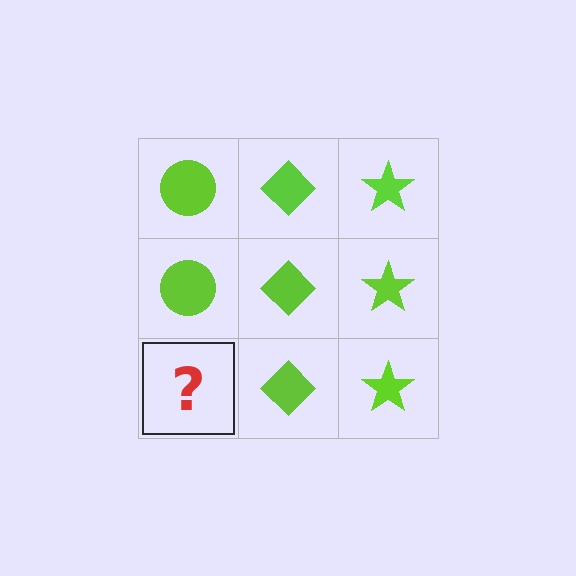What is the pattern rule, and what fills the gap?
The rule is that each column has a consistent shape. The gap should be filled with a lime circle.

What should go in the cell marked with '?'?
The missing cell should contain a lime circle.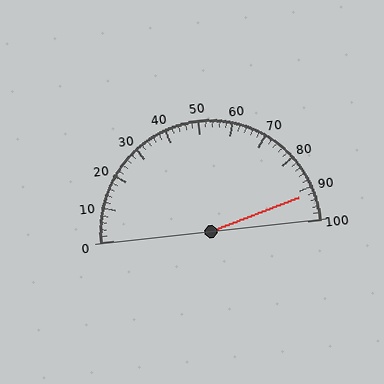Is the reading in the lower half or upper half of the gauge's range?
The reading is in the upper half of the range (0 to 100).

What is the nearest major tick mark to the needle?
The nearest major tick mark is 90.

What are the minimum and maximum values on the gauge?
The gauge ranges from 0 to 100.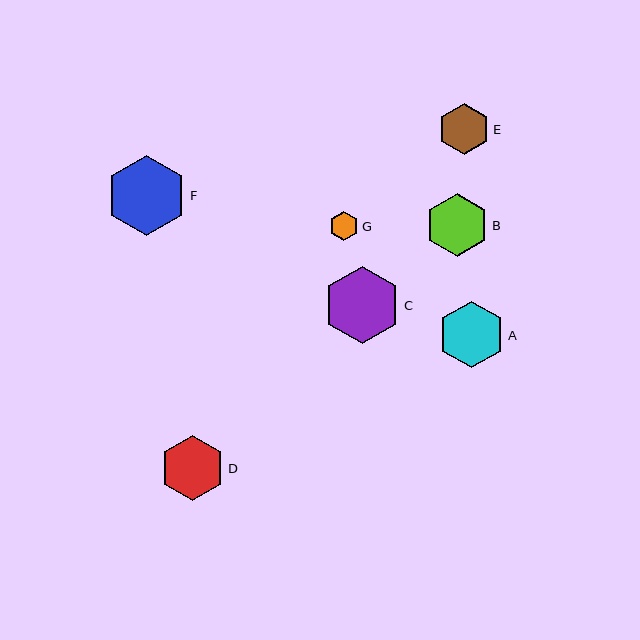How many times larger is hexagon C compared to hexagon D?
Hexagon C is approximately 1.2 times the size of hexagon D.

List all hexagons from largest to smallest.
From largest to smallest: F, C, A, D, B, E, G.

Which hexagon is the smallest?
Hexagon G is the smallest with a size of approximately 29 pixels.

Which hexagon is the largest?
Hexagon F is the largest with a size of approximately 81 pixels.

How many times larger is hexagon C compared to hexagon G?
Hexagon C is approximately 2.6 times the size of hexagon G.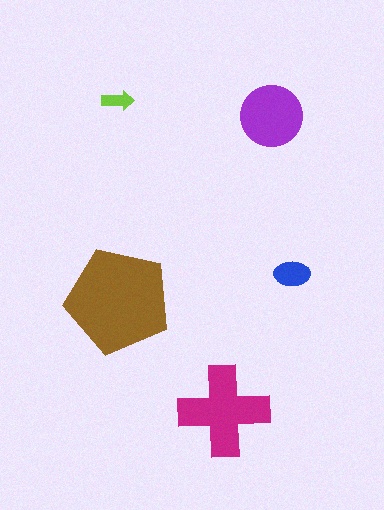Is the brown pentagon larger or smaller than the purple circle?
Larger.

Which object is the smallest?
The lime arrow.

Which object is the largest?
The brown pentagon.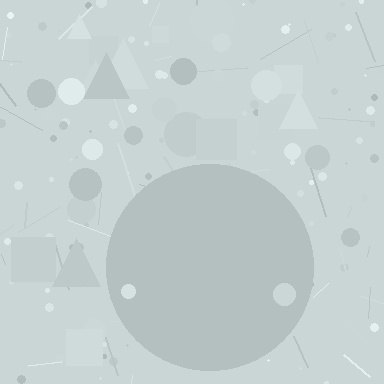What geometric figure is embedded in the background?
A circle is embedded in the background.